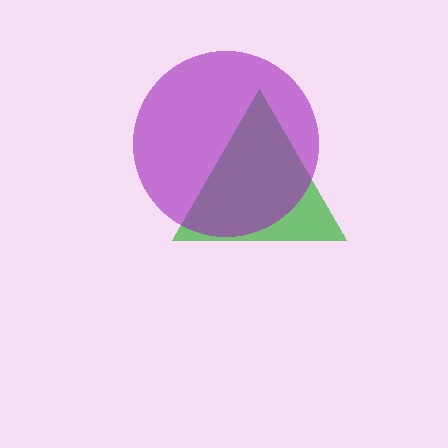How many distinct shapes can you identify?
There are 2 distinct shapes: a green triangle, a purple circle.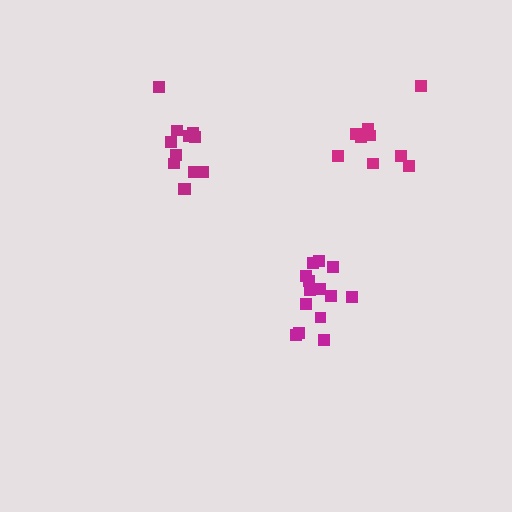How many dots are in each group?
Group 1: 14 dots, Group 2: 12 dots, Group 3: 9 dots (35 total).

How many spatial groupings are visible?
There are 3 spatial groupings.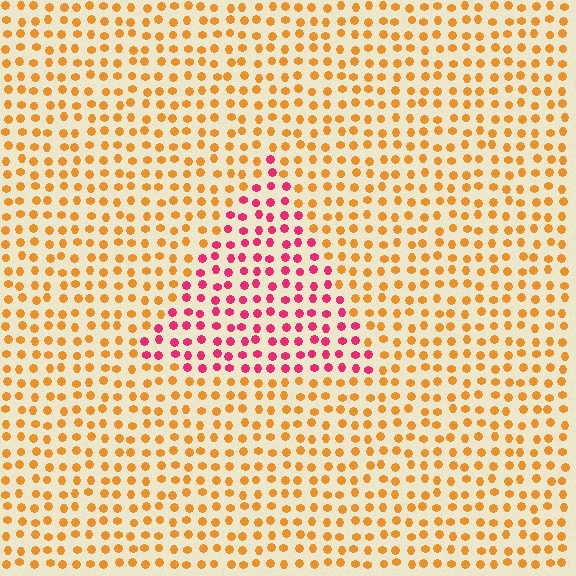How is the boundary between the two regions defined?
The boundary is defined purely by a slight shift in hue (about 55 degrees). Spacing, size, and orientation are identical on both sides.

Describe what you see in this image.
The image is filled with small orange elements in a uniform arrangement. A triangle-shaped region is visible where the elements are tinted to a slightly different hue, forming a subtle color boundary.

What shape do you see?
I see a triangle.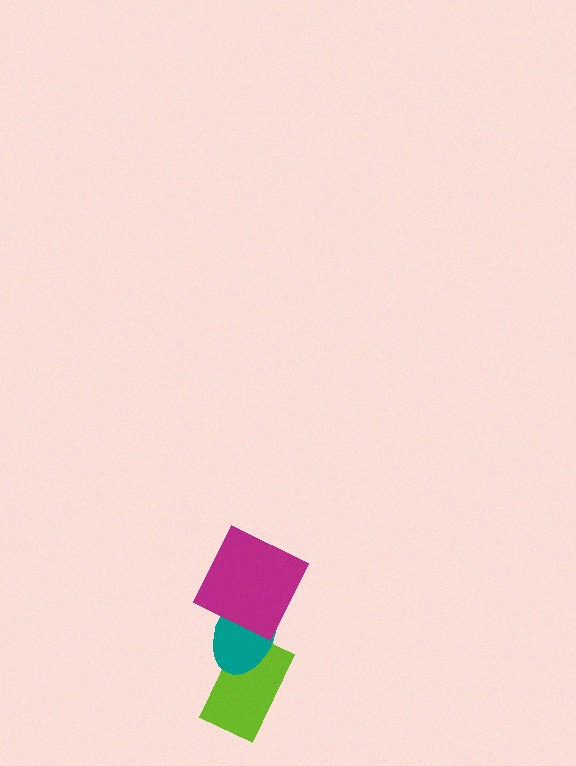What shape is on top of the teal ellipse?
The magenta square is on top of the teal ellipse.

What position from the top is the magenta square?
The magenta square is 1st from the top.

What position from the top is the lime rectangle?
The lime rectangle is 3rd from the top.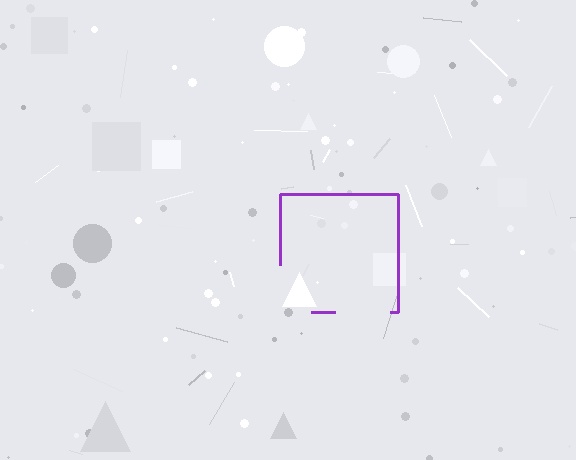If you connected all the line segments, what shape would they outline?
They would outline a square.